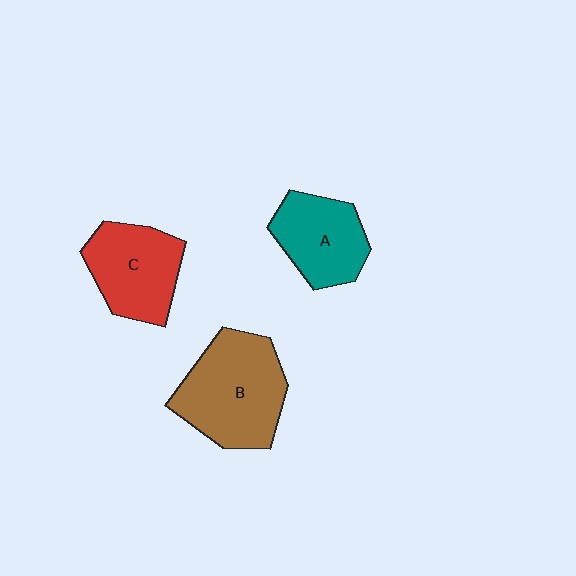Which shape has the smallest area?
Shape A (teal).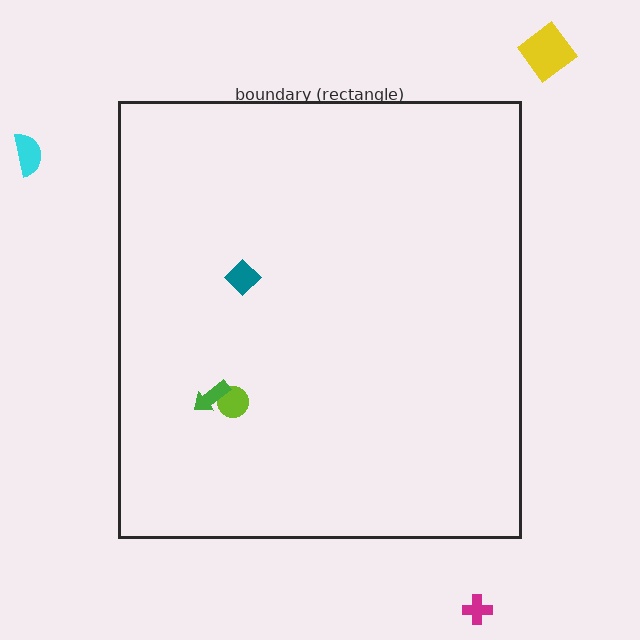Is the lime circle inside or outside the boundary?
Inside.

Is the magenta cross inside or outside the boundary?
Outside.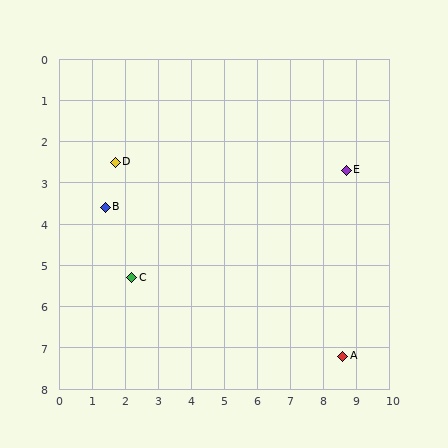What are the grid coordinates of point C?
Point C is at approximately (2.2, 5.3).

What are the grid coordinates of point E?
Point E is at approximately (8.7, 2.7).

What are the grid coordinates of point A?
Point A is at approximately (8.6, 7.2).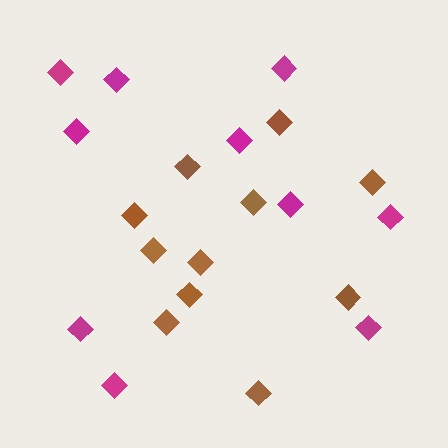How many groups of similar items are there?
There are 2 groups: one group of brown diamonds (11) and one group of magenta diamonds (10).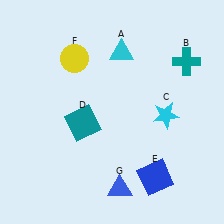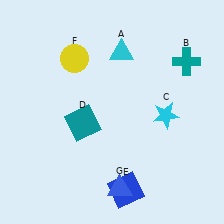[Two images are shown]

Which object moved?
The blue square (E) moved left.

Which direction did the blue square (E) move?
The blue square (E) moved left.